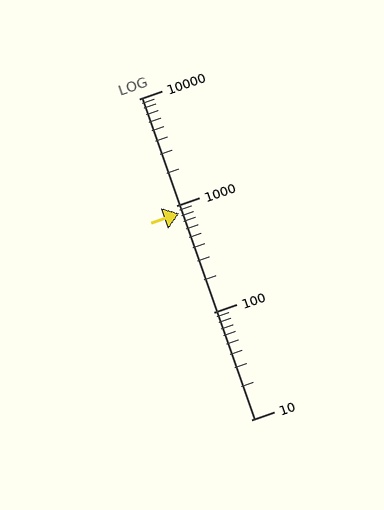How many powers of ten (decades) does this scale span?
The scale spans 3 decades, from 10 to 10000.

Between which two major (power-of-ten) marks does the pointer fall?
The pointer is between 100 and 1000.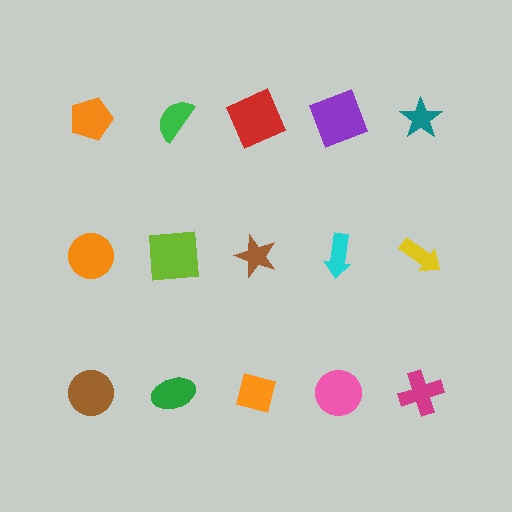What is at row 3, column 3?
An orange square.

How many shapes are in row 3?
5 shapes.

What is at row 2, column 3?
A brown star.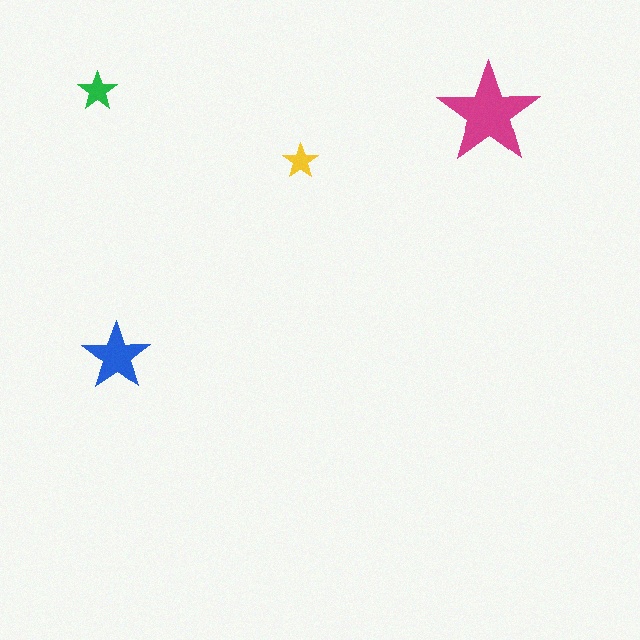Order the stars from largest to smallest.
the magenta one, the blue one, the green one, the yellow one.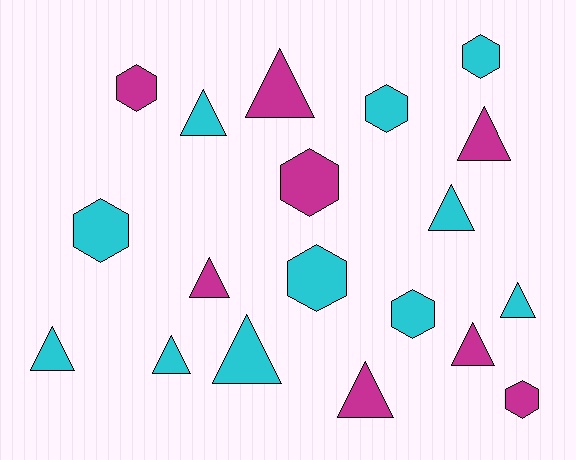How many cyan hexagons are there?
There are 5 cyan hexagons.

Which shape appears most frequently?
Triangle, with 11 objects.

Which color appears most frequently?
Cyan, with 11 objects.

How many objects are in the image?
There are 19 objects.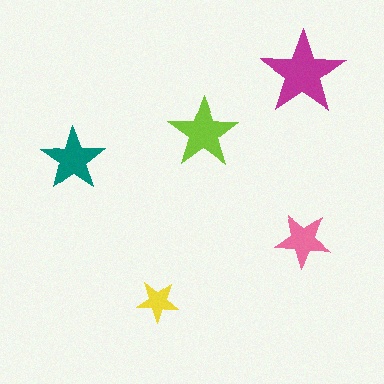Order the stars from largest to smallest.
the magenta one, the lime one, the teal one, the pink one, the yellow one.